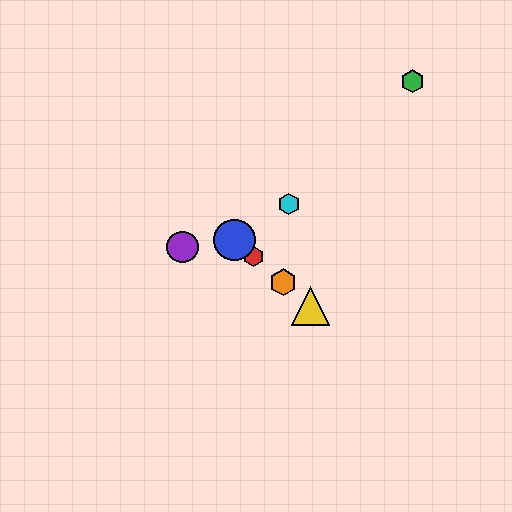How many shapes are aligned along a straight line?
4 shapes (the red hexagon, the blue circle, the yellow triangle, the orange hexagon) are aligned along a straight line.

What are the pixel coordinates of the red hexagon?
The red hexagon is at (254, 257).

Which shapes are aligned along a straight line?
The red hexagon, the blue circle, the yellow triangle, the orange hexagon are aligned along a straight line.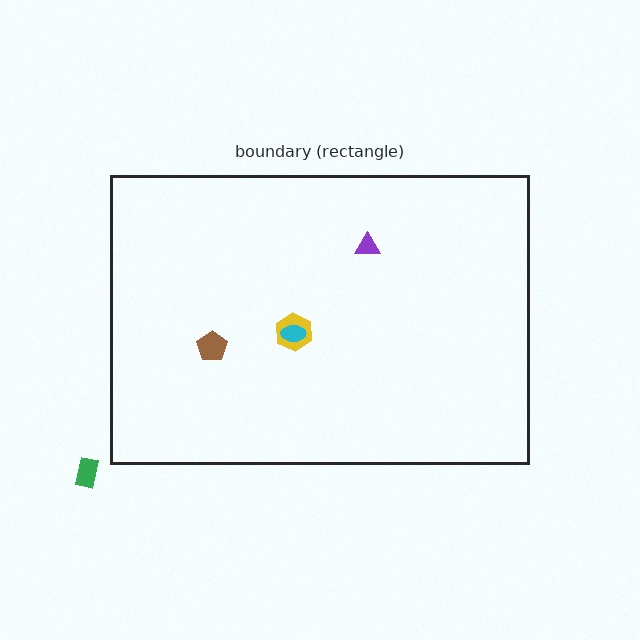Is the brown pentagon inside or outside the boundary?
Inside.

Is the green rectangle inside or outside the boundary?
Outside.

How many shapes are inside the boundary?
4 inside, 1 outside.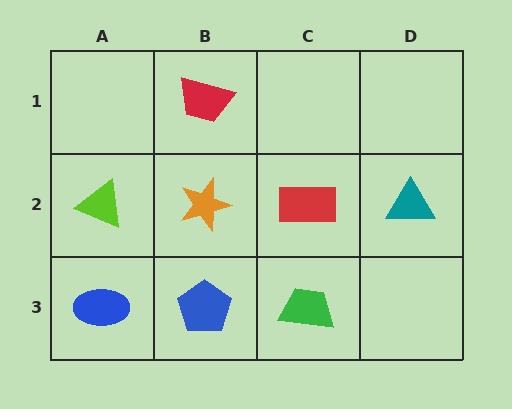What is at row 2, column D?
A teal triangle.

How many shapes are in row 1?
1 shape.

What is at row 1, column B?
A red trapezoid.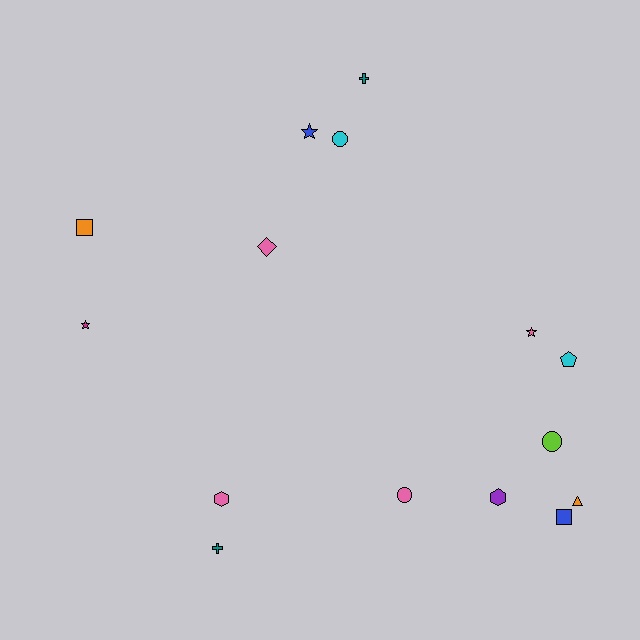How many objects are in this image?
There are 15 objects.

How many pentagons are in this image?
There is 1 pentagon.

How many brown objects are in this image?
There are no brown objects.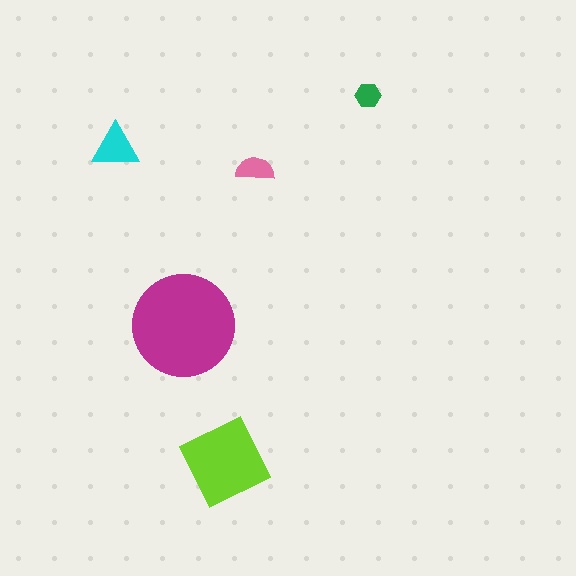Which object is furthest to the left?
The cyan triangle is leftmost.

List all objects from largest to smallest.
The magenta circle, the lime diamond, the cyan triangle, the pink semicircle, the green hexagon.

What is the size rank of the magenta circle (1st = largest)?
1st.